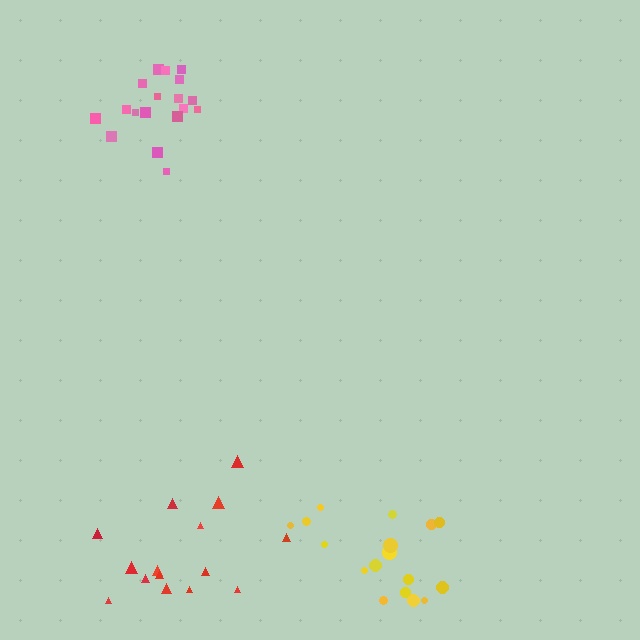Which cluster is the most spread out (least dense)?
Yellow.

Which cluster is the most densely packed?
Pink.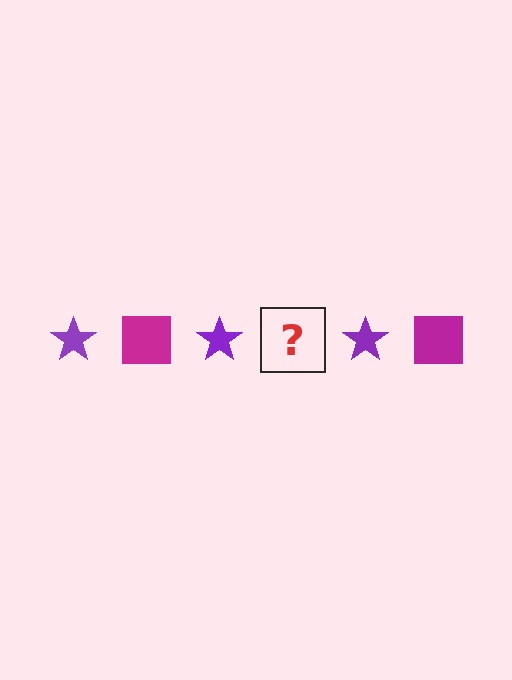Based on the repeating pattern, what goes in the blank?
The blank should be a magenta square.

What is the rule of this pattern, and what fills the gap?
The rule is that the pattern alternates between purple star and magenta square. The gap should be filled with a magenta square.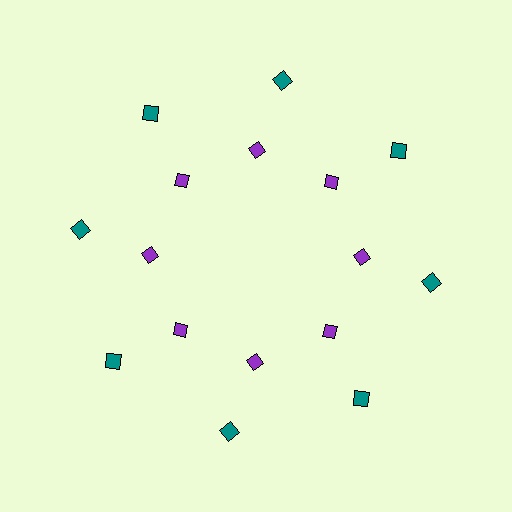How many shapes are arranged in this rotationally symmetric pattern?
There are 16 shapes, arranged in 8 groups of 2.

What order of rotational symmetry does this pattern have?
This pattern has 8-fold rotational symmetry.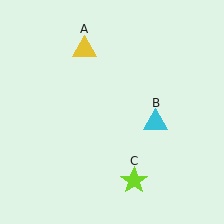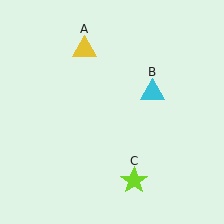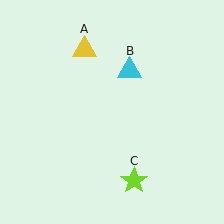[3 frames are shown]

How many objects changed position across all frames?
1 object changed position: cyan triangle (object B).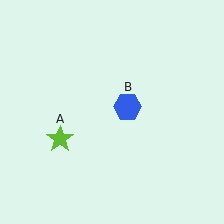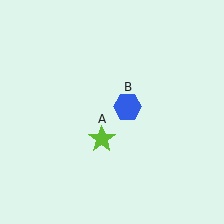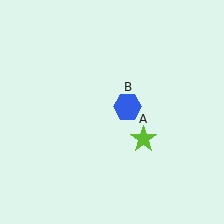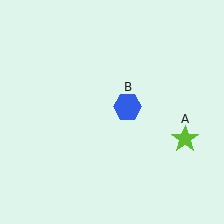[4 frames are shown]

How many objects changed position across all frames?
1 object changed position: lime star (object A).